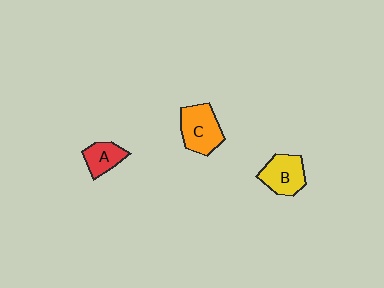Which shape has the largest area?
Shape C (orange).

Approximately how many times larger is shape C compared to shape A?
Approximately 1.6 times.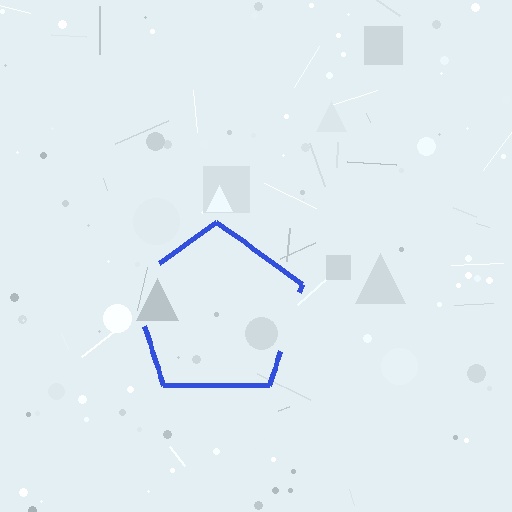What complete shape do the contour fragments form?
The contour fragments form a pentagon.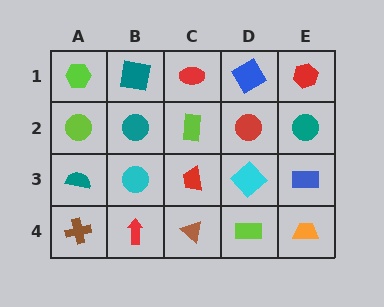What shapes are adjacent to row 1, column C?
A lime rectangle (row 2, column C), a teal square (row 1, column B), a blue diamond (row 1, column D).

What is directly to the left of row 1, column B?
A lime hexagon.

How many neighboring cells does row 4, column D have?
3.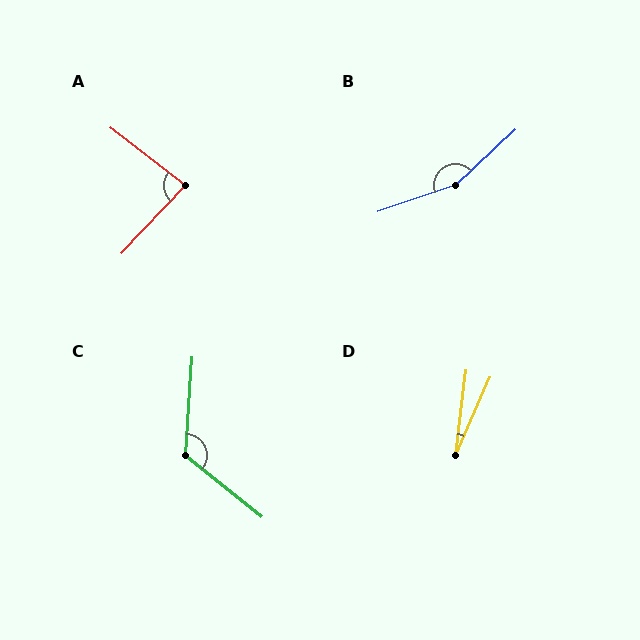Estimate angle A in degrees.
Approximately 84 degrees.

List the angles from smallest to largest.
D (16°), A (84°), C (125°), B (156°).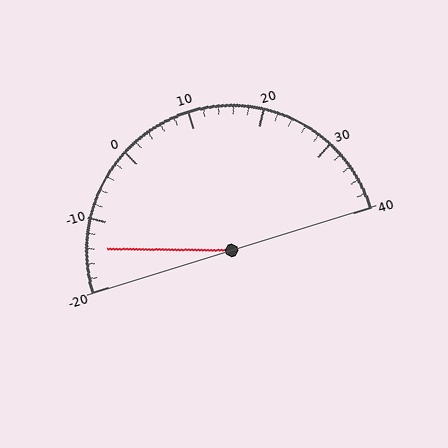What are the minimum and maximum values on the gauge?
The gauge ranges from -20 to 40.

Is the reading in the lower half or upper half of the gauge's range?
The reading is in the lower half of the range (-20 to 40).